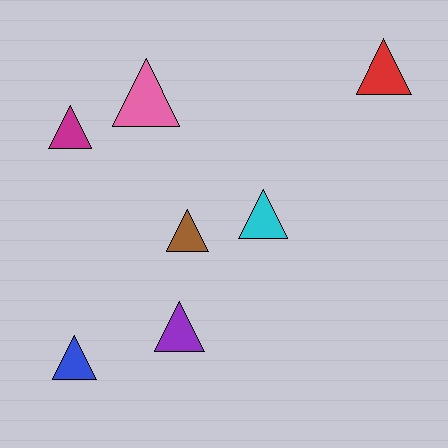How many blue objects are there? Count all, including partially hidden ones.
There is 1 blue object.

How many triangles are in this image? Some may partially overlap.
There are 7 triangles.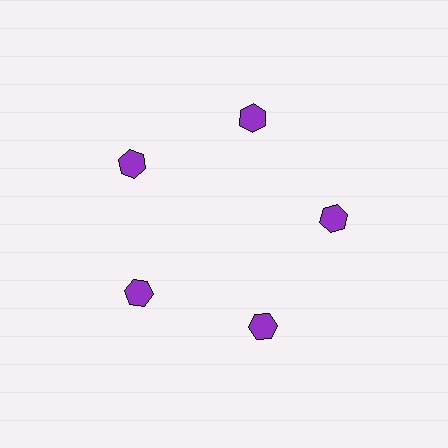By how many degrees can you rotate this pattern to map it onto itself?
The pattern maps onto itself every 72 degrees of rotation.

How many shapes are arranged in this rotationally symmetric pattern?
There are 5 shapes, arranged in 5 groups of 1.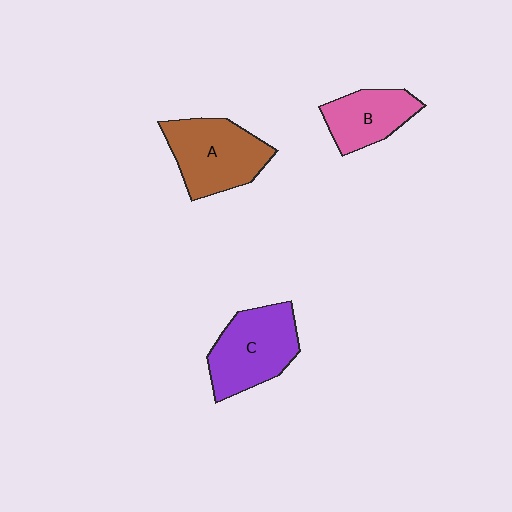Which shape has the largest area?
Shape A (brown).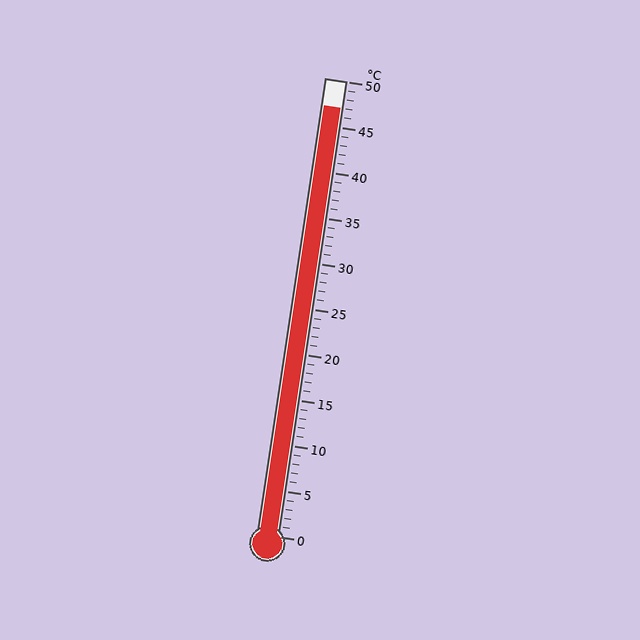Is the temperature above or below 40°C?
The temperature is above 40°C.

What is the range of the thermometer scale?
The thermometer scale ranges from 0°C to 50°C.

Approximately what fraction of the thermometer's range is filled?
The thermometer is filled to approximately 95% of its range.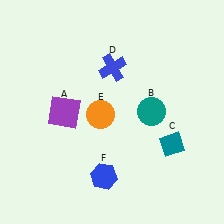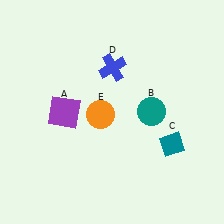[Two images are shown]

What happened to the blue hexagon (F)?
The blue hexagon (F) was removed in Image 2. It was in the bottom-left area of Image 1.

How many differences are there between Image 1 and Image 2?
There is 1 difference between the two images.